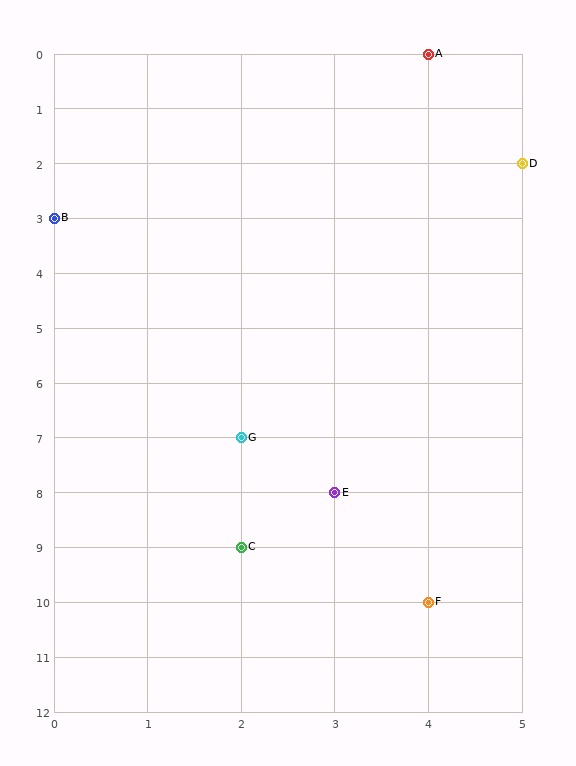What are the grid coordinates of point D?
Point D is at grid coordinates (5, 2).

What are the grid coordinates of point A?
Point A is at grid coordinates (4, 0).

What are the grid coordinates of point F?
Point F is at grid coordinates (4, 10).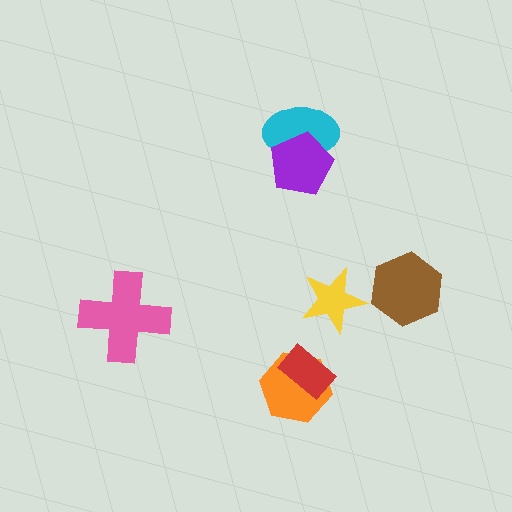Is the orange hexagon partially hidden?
Yes, it is partially covered by another shape.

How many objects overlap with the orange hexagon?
1 object overlaps with the orange hexagon.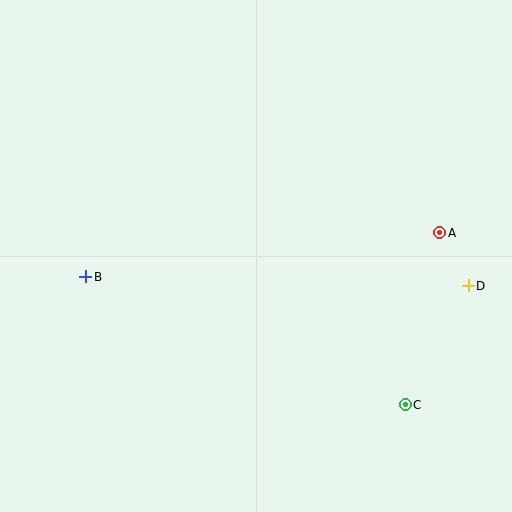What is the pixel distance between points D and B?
The distance between D and B is 383 pixels.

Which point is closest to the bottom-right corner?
Point C is closest to the bottom-right corner.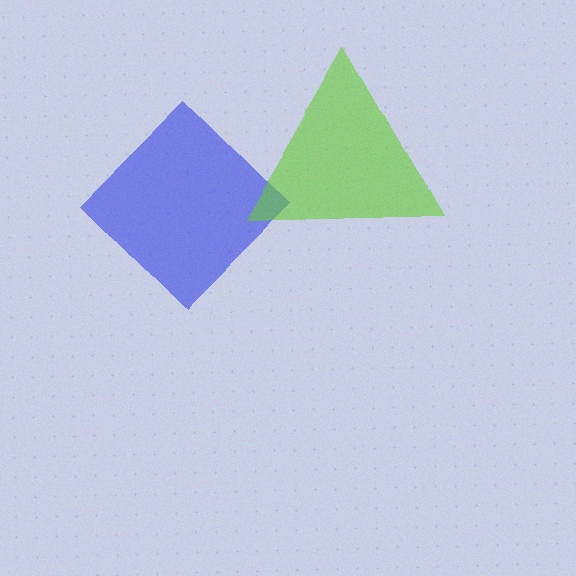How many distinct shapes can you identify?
There are 2 distinct shapes: a blue diamond, a lime triangle.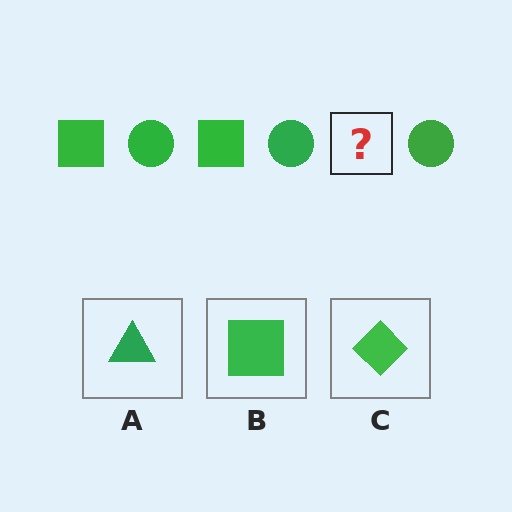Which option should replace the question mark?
Option B.